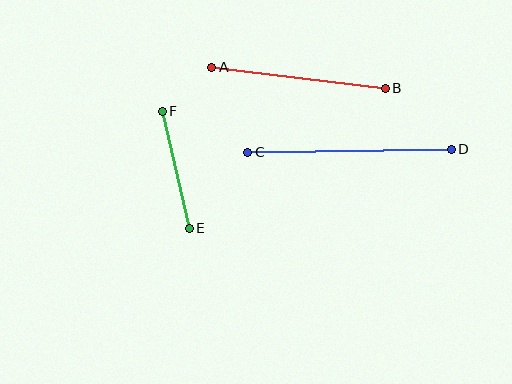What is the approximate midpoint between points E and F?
The midpoint is at approximately (176, 170) pixels.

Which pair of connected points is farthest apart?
Points C and D are farthest apart.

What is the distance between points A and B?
The distance is approximately 175 pixels.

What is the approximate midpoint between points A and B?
The midpoint is at approximately (298, 78) pixels.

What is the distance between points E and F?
The distance is approximately 120 pixels.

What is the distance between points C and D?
The distance is approximately 204 pixels.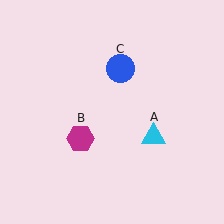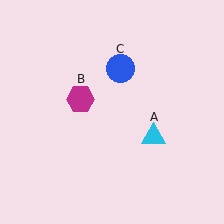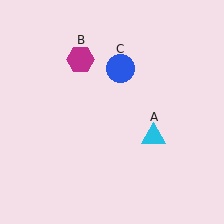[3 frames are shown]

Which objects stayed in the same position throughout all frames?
Cyan triangle (object A) and blue circle (object C) remained stationary.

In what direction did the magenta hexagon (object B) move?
The magenta hexagon (object B) moved up.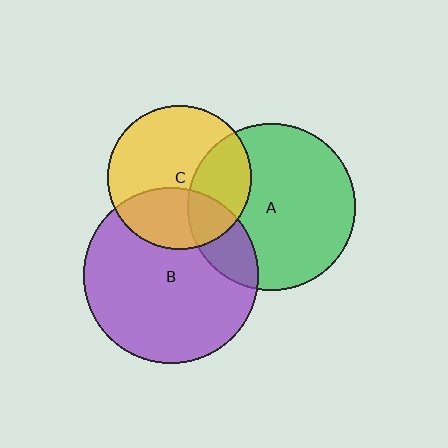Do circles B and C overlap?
Yes.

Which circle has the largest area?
Circle B (purple).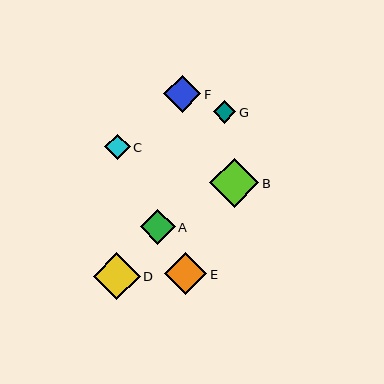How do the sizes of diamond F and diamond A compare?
Diamond F and diamond A are approximately the same size.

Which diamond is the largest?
Diamond B is the largest with a size of approximately 49 pixels.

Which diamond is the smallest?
Diamond G is the smallest with a size of approximately 22 pixels.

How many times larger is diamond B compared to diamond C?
Diamond B is approximately 1.9 times the size of diamond C.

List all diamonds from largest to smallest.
From largest to smallest: B, D, E, F, A, C, G.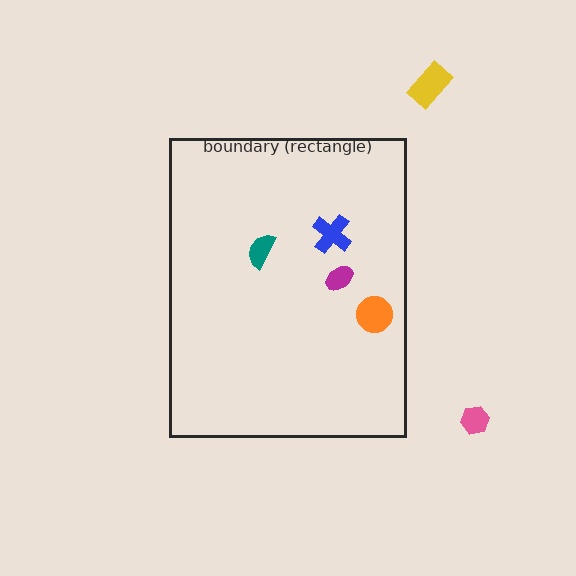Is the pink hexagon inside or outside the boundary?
Outside.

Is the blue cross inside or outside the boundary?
Inside.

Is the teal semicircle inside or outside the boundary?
Inside.